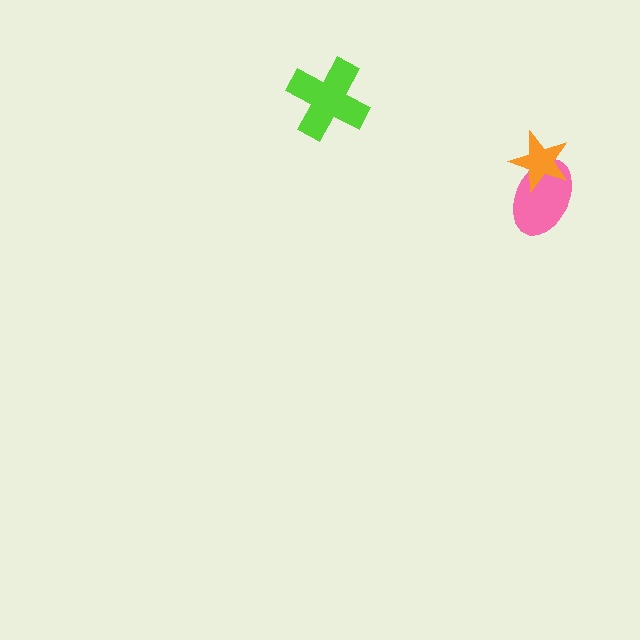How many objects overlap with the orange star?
1 object overlaps with the orange star.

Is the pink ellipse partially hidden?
Yes, it is partially covered by another shape.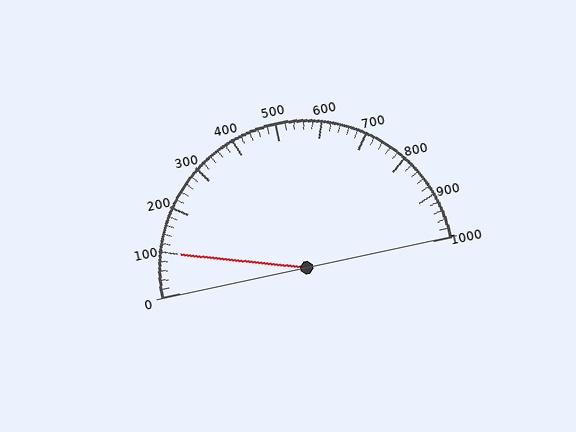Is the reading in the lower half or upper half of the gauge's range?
The reading is in the lower half of the range (0 to 1000).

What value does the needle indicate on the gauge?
The needle indicates approximately 100.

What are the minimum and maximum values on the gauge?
The gauge ranges from 0 to 1000.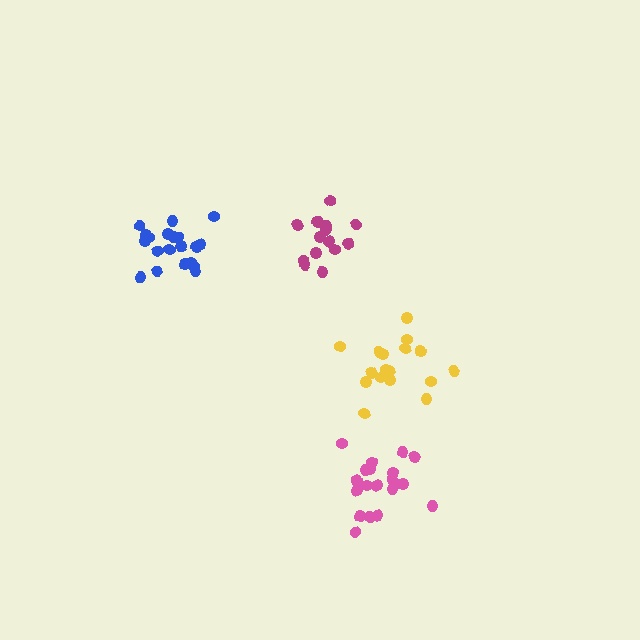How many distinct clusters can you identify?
There are 4 distinct clusters.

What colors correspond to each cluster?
The clusters are colored: magenta, blue, yellow, pink.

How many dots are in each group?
Group 1: 15 dots, Group 2: 20 dots, Group 3: 17 dots, Group 4: 20 dots (72 total).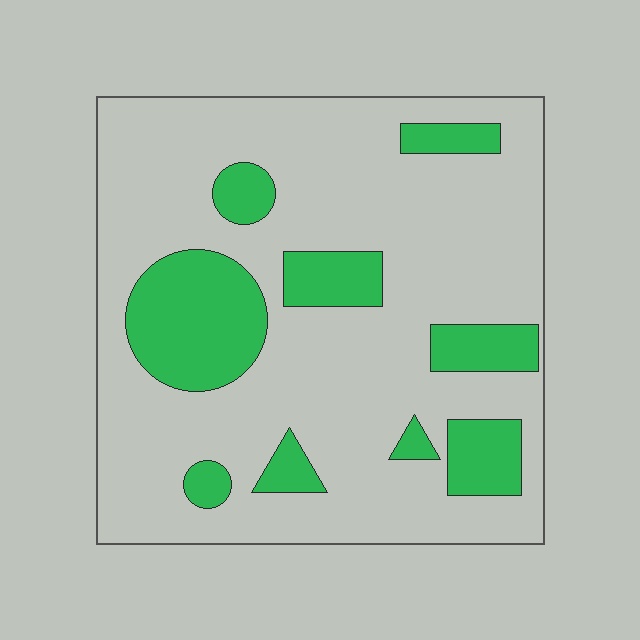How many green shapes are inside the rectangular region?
9.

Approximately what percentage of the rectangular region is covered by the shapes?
Approximately 20%.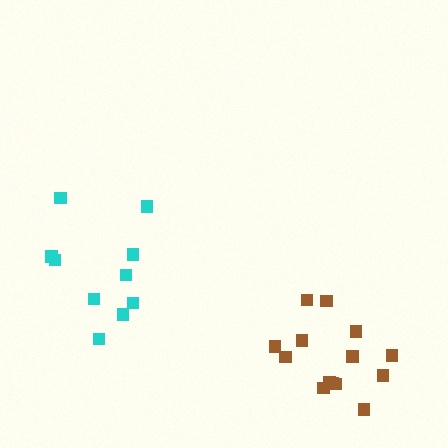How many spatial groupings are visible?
There are 2 spatial groupings.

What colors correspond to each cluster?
The clusters are colored: brown, cyan.